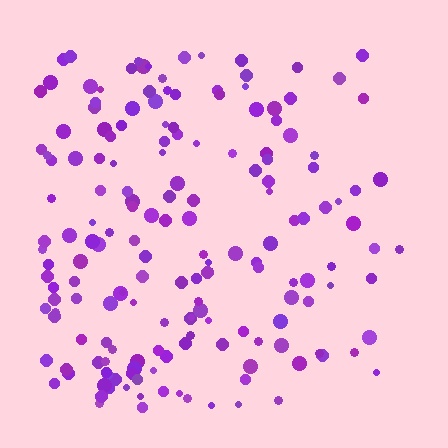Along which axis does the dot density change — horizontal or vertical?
Horizontal.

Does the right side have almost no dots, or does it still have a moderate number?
Still a moderate number, just noticeably fewer than the left.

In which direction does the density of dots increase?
From right to left, with the left side densest.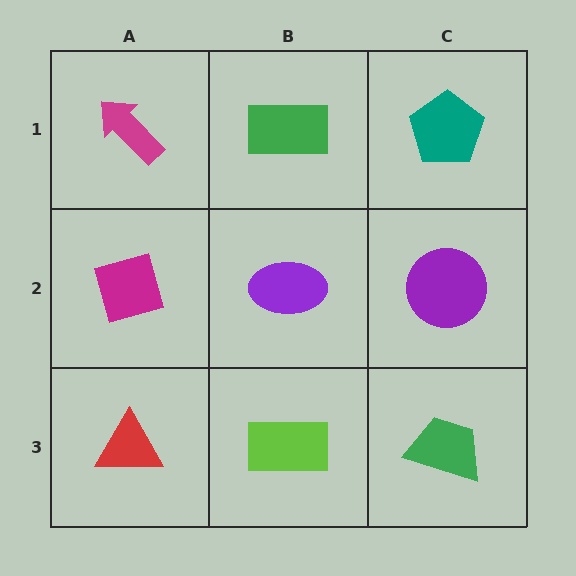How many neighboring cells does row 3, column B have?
3.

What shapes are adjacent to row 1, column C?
A purple circle (row 2, column C), a green rectangle (row 1, column B).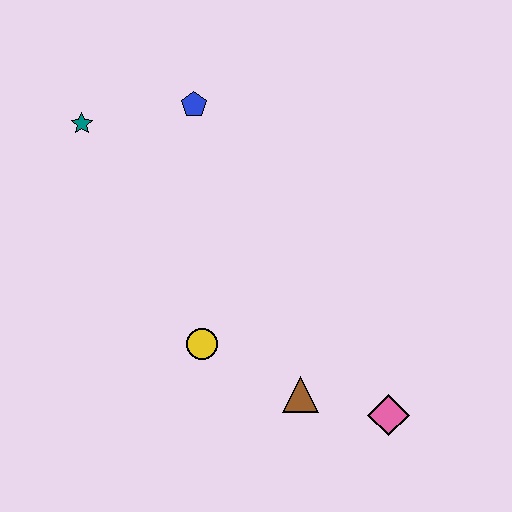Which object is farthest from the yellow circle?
The teal star is farthest from the yellow circle.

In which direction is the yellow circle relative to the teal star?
The yellow circle is below the teal star.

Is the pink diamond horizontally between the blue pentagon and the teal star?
No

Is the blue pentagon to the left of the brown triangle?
Yes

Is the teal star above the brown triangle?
Yes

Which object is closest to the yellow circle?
The brown triangle is closest to the yellow circle.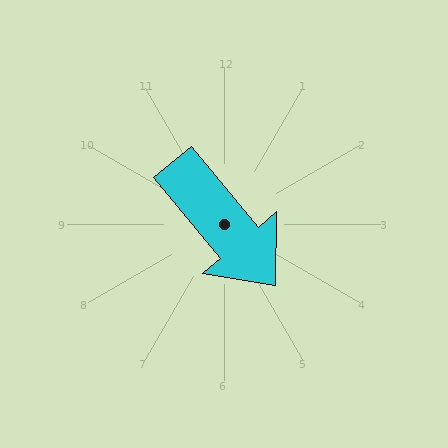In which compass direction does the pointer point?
Southeast.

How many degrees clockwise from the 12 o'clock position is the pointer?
Approximately 140 degrees.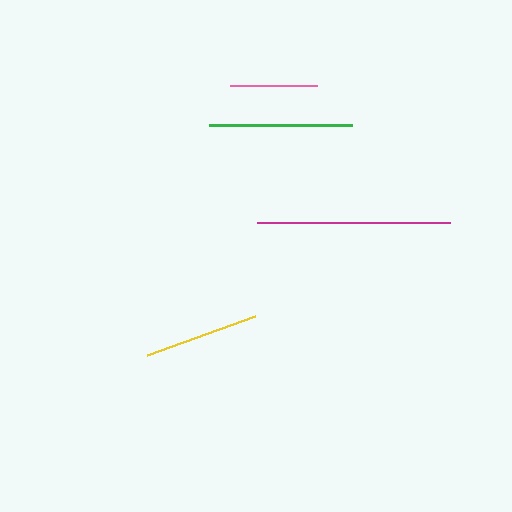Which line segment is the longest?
The magenta line is the longest at approximately 193 pixels.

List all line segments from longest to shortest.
From longest to shortest: magenta, green, yellow, pink.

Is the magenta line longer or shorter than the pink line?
The magenta line is longer than the pink line.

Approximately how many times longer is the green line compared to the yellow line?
The green line is approximately 1.2 times the length of the yellow line.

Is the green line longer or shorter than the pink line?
The green line is longer than the pink line.